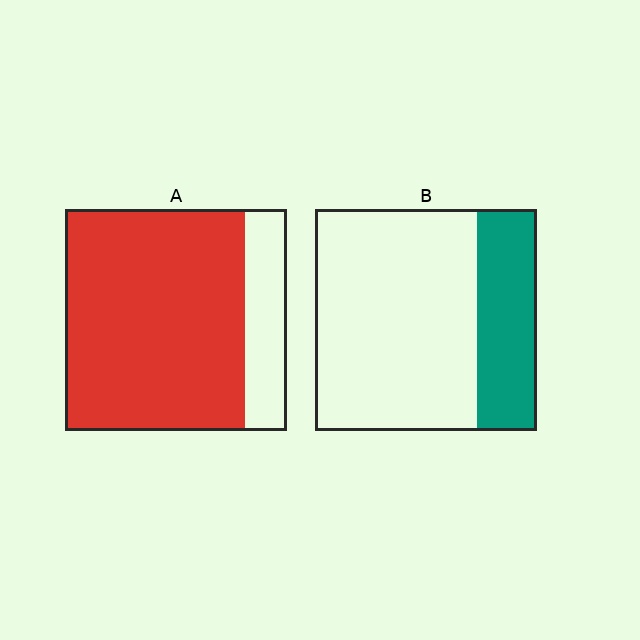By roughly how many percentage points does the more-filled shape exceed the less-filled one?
By roughly 55 percentage points (A over B).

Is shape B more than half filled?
No.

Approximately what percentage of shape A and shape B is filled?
A is approximately 80% and B is approximately 25%.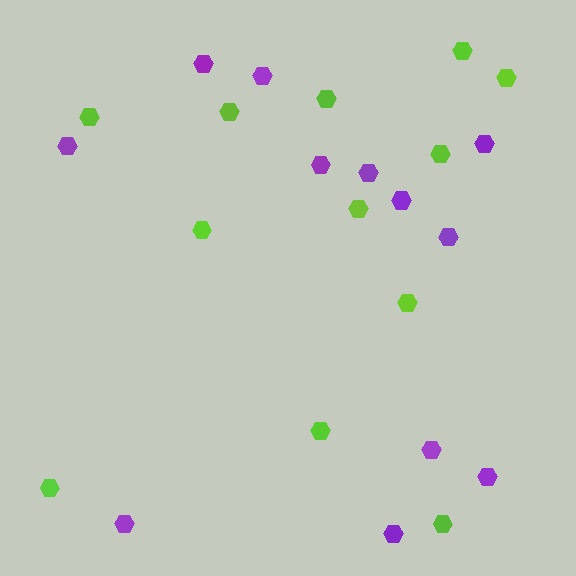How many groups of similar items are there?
There are 2 groups: one group of lime hexagons (12) and one group of purple hexagons (12).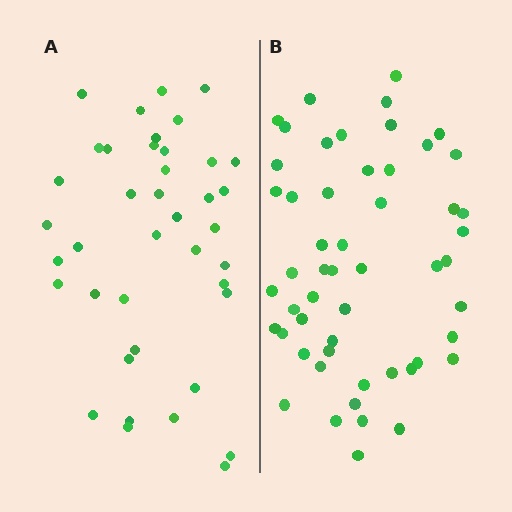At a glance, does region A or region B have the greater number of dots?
Region B (the right region) has more dots.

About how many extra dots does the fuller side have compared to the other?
Region B has approximately 15 more dots than region A.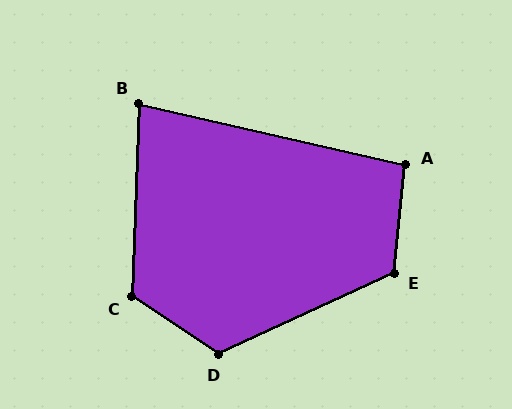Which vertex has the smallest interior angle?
B, at approximately 79 degrees.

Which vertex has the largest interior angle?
C, at approximately 122 degrees.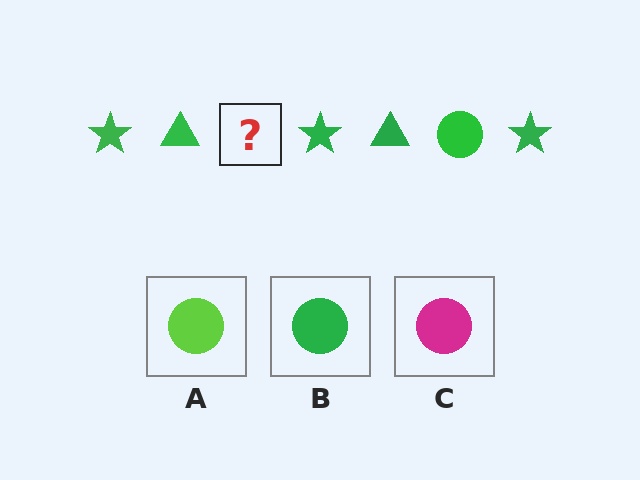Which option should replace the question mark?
Option B.